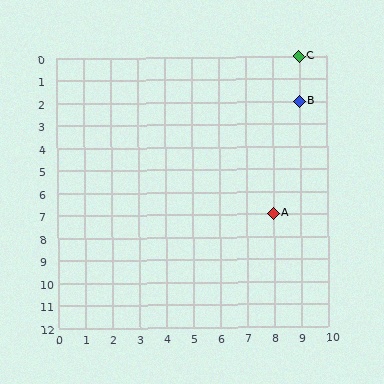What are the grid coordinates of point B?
Point B is at grid coordinates (9, 2).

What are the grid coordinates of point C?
Point C is at grid coordinates (9, 0).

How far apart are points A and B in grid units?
Points A and B are 1 column and 5 rows apart (about 5.1 grid units diagonally).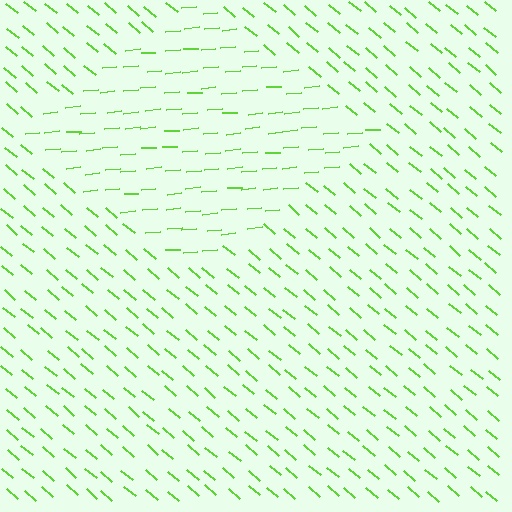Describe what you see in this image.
The image is filled with small lime line segments. A diamond region in the image has lines oriented differently from the surrounding lines, creating a visible texture boundary.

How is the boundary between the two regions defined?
The boundary is defined purely by a change in line orientation (approximately 45 degrees difference). All lines are the same color and thickness.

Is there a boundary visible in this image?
Yes, there is a texture boundary formed by a change in line orientation.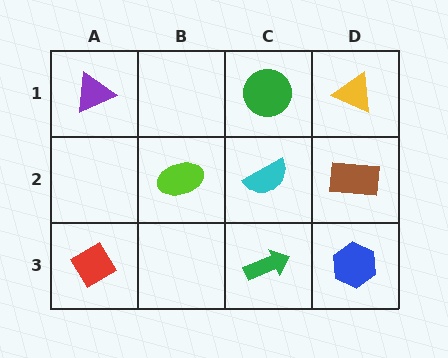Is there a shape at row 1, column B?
No, that cell is empty.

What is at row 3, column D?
A blue hexagon.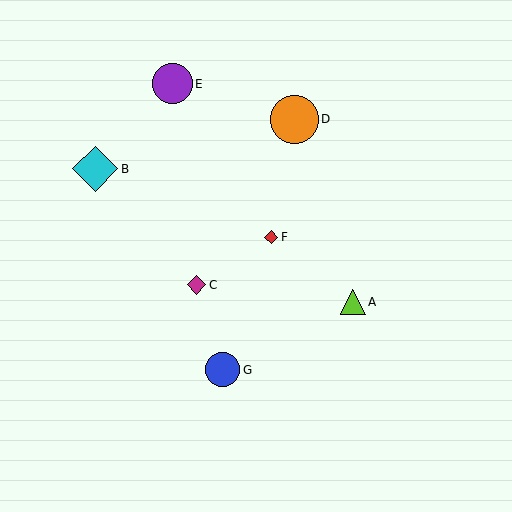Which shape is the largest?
The orange circle (labeled D) is the largest.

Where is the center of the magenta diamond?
The center of the magenta diamond is at (196, 285).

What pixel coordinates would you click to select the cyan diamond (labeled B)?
Click at (95, 169) to select the cyan diamond B.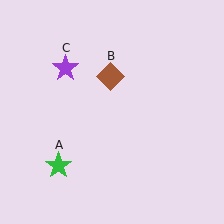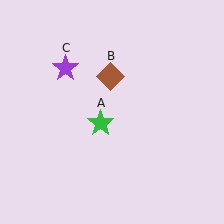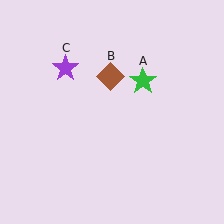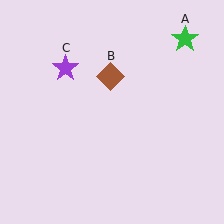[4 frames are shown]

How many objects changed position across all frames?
1 object changed position: green star (object A).